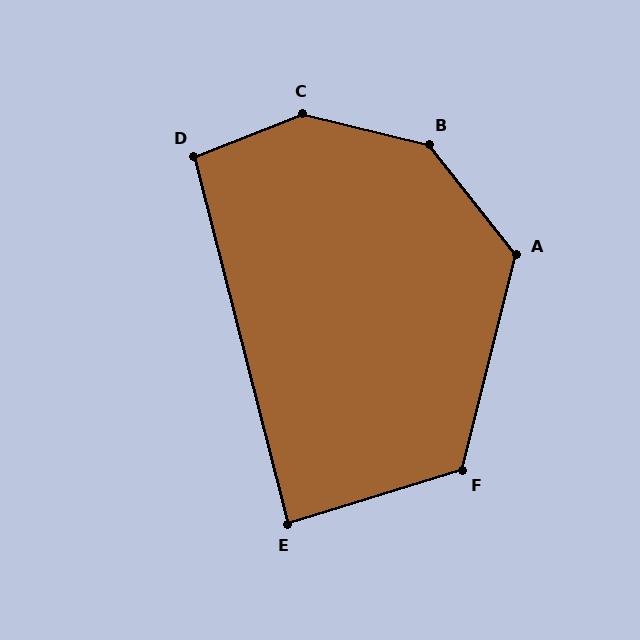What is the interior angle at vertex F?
Approximately 121 degrees (obtuse).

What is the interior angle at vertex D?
Approximately 97 degrees (obtuse).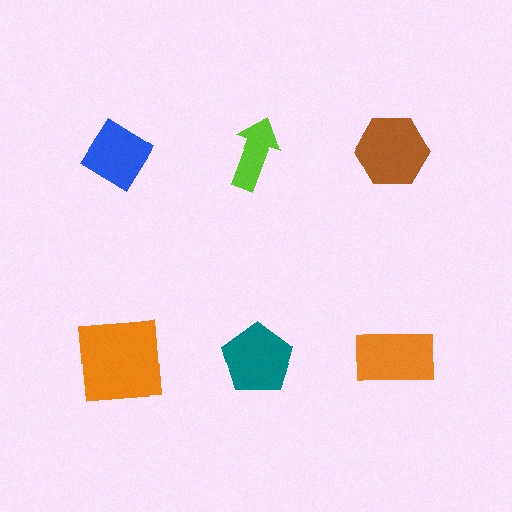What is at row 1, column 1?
A blue diamond.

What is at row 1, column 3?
A brown hexagon.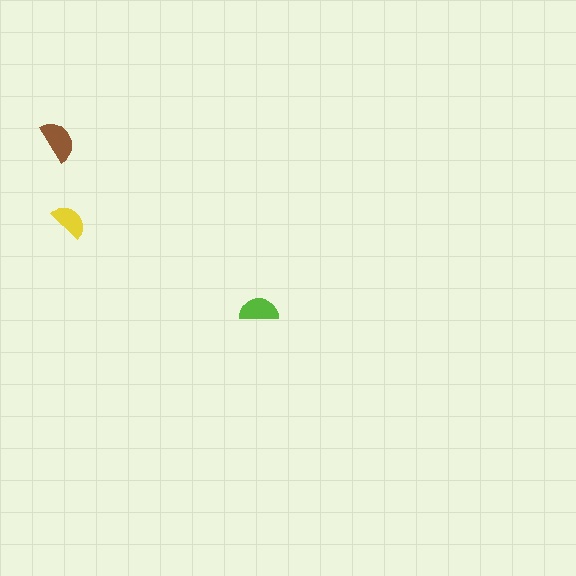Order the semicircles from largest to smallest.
the brown one, the lime one, the yellow one.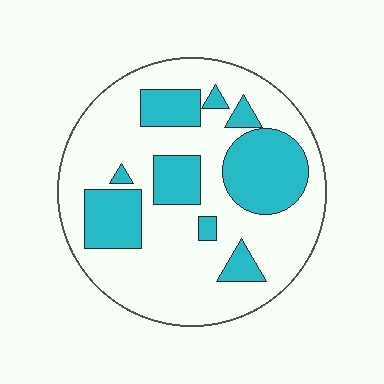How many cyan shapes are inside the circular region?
9.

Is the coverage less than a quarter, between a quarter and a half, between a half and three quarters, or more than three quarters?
Between a quarter and a half.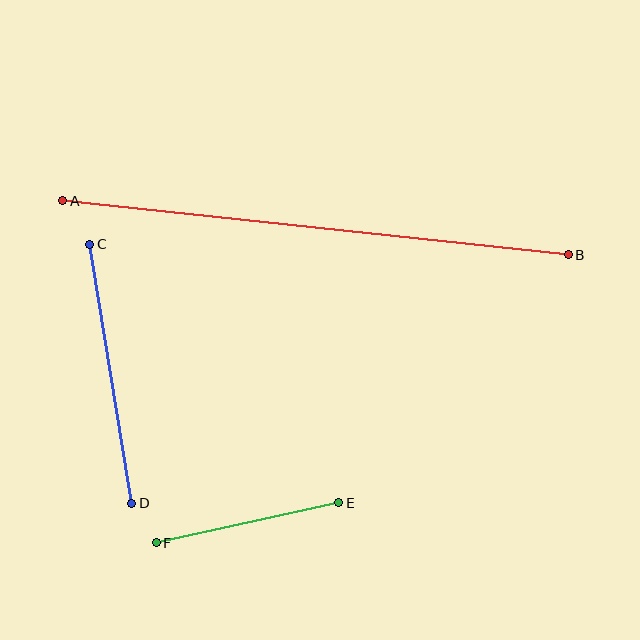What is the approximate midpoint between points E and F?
The midpoint is at approximately (248, 523) pixels.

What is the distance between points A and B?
The distance is approximately 509 pixels.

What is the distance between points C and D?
The distance is approximately 262 pixels.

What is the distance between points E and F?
The distance is approximately 187 pixels.